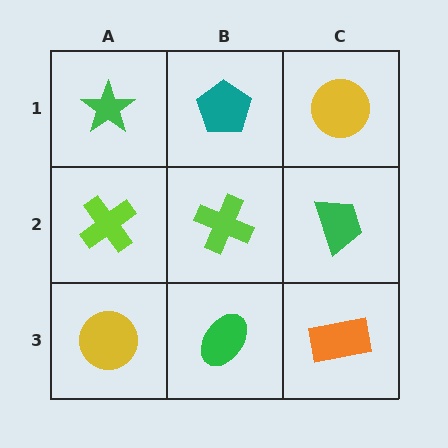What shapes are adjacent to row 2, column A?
A green star (row 1, column A), a yellow circle (row 3, column A), a lime cross (row 2, column B).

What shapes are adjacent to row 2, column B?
A teal pentagon (row 1, column B), a green ellipse (row 3, column B), a lime cross (row 2, column A), a green trapezoid (row 2, column C).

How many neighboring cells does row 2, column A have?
3.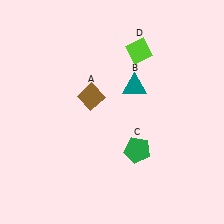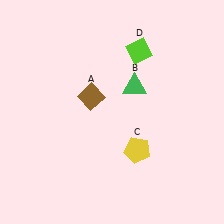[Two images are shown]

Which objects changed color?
B changed from teal to green. C changed from green to yellow.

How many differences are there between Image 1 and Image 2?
There are 2 differences between the two images.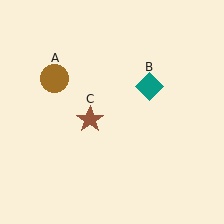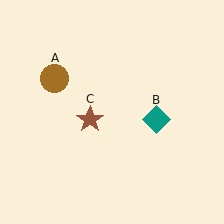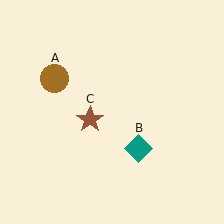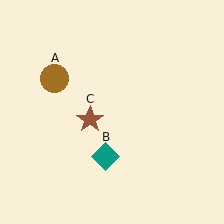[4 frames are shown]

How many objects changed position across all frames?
1 object changed position: teal diamond (object B).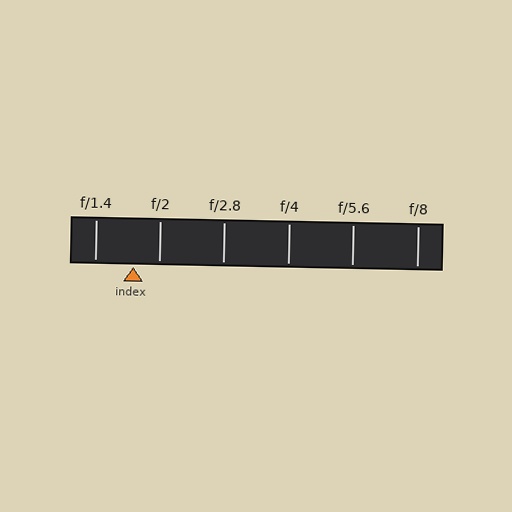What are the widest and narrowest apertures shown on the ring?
The widest aperture shown is f/1.4 and the narrowest is f/8.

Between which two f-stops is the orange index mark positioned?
The index mark is between f/1.4 and f/2.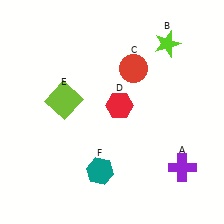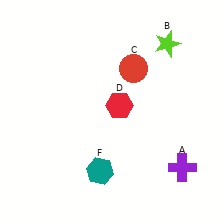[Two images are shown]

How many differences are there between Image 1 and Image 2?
There is 1 difference between the two images.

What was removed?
The lime square (E) was removed in Image 2.